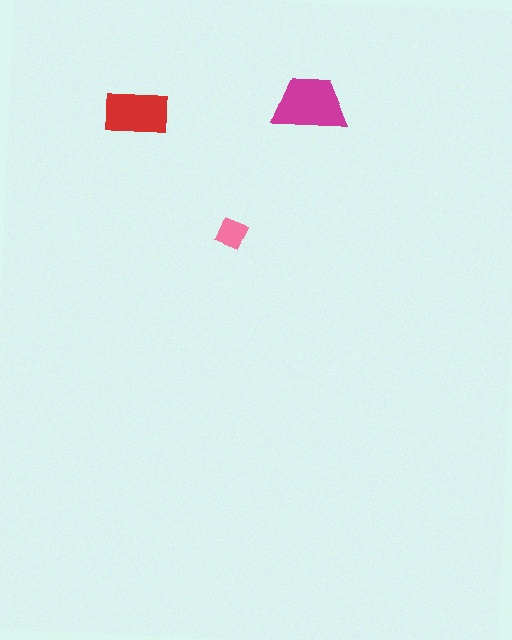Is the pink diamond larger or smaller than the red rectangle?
Smaller.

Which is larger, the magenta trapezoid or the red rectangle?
The magenta trapezoid.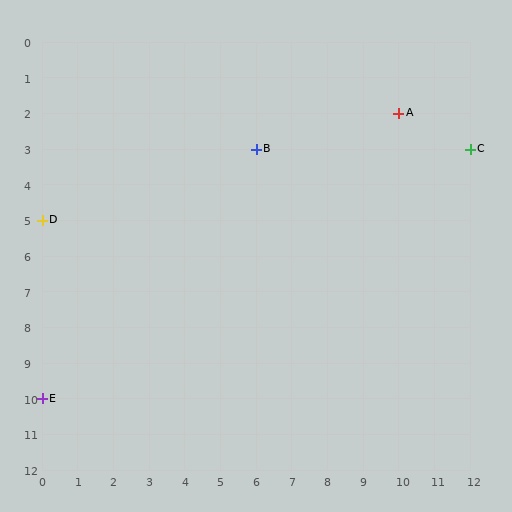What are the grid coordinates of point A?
Point A is at grid coordinates (10, 2).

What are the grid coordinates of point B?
Point B is at grid coordinates (6, 3).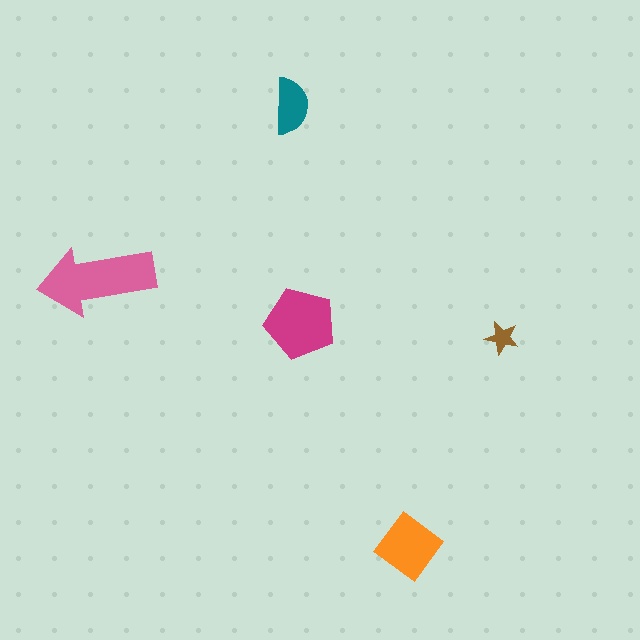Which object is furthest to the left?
The pink arrow is leftmost.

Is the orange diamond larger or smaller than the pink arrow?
Smaller.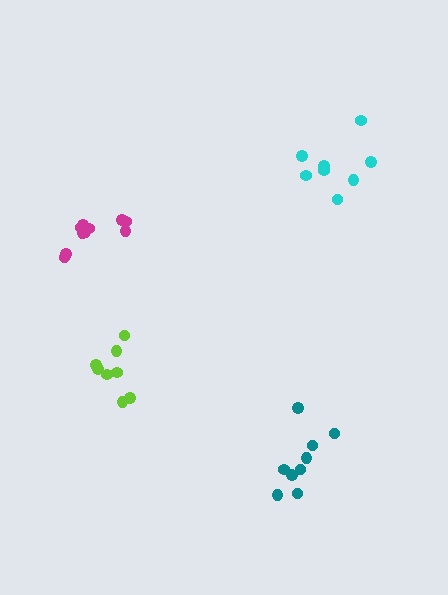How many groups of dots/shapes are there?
There are 4 groups.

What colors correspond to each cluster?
The clusters are colored: lime, teal, cyan, magenta.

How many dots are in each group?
Group 1: 8 dots, Group 2: 9 dots, Group 3: 8 dots, Group 4: 10 dots (35 total).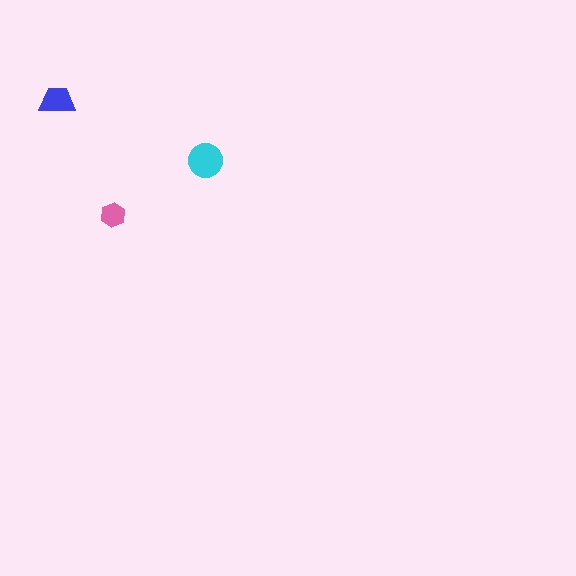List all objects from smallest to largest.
The pink hexagon, the blue trapezoid, the cyan circle.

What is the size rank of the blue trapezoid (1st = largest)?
2nd.